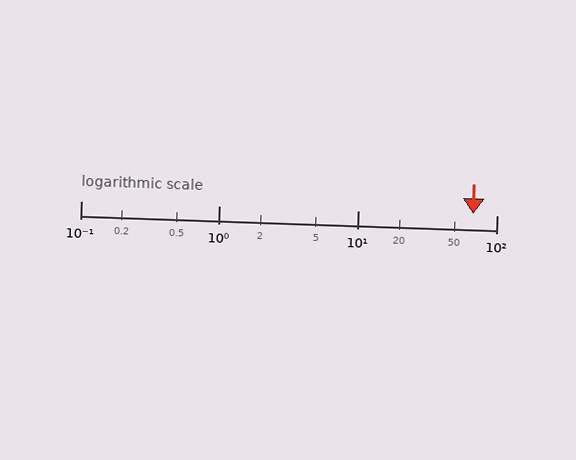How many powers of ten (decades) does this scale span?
The scale spans 3 decades, from 0.1 to 100.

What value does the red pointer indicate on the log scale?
The pointer indicates approximately 68.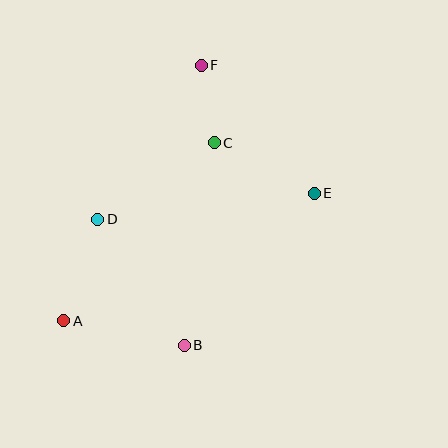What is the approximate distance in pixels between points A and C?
The distance between A and C is approximately 233 pixels.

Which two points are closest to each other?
Points C and F are closest to each other.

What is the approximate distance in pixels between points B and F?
The distance between B and F is approximately 281 pixels.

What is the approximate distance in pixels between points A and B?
The distance between A and B is approximately 123 pixels.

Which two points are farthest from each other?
Points A and F are farthest from each other.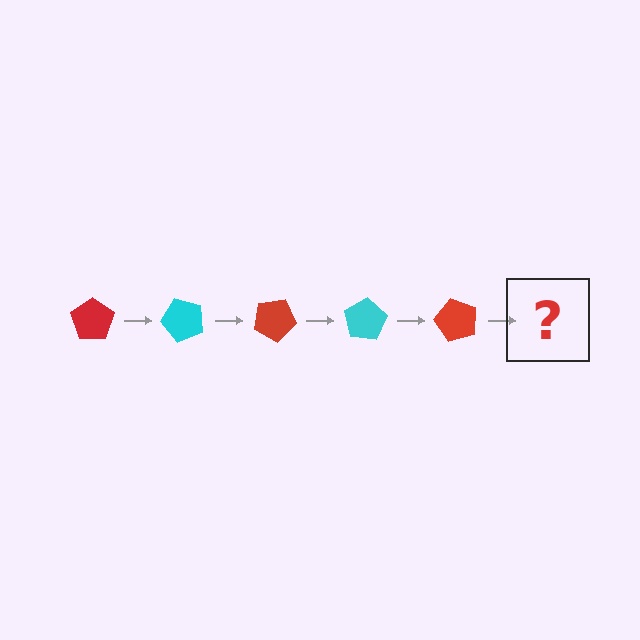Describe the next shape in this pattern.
It should be a cyan pentagon, rotated 250 degrees from the start.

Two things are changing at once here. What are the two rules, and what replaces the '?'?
The two rules are that it rotates 50 degrees each step and the color cycles through red and cyan. The '?' should be a cyan pentagon, rotated 250 degrees from the start.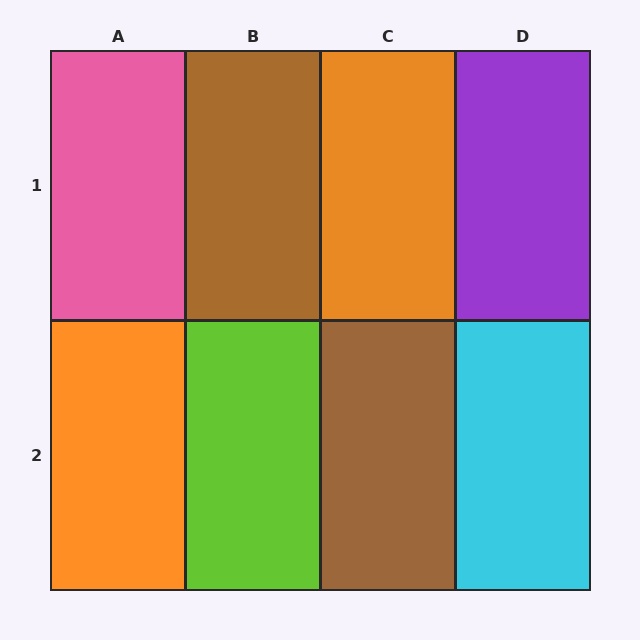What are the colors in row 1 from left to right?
Pink, brown, orange, purple.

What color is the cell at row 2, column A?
Orange.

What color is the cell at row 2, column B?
Lime.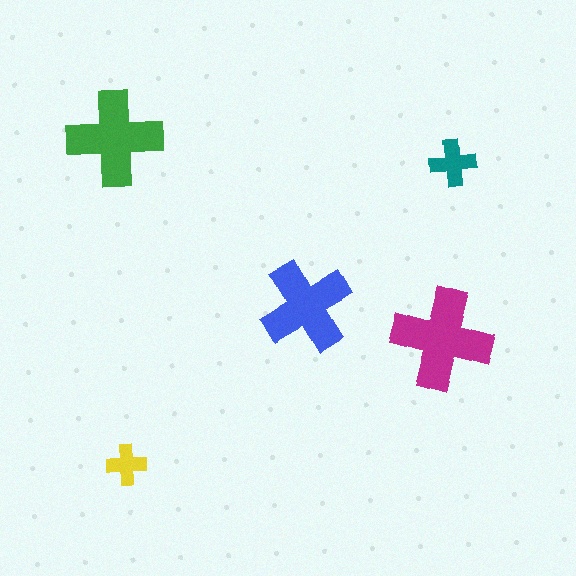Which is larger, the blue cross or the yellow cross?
The blue one.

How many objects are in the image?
There are 5 objects in the image.